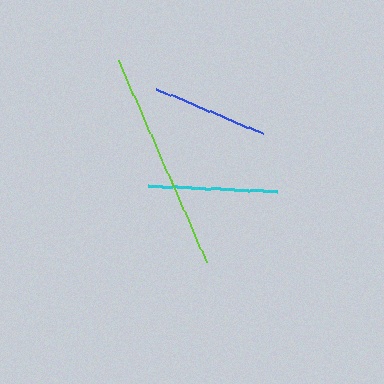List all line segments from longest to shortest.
From longest to shortest: lime, cyan, blue.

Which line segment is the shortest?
The blue line is the shortest at approximately 115 pixels.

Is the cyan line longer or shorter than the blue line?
The cyan line is longer than the blue line.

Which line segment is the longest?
The lime line is the longest at approximately 220 pixels.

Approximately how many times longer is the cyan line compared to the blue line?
The cyan line is approximately 1.1 times the length of the blue line.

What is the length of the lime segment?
The lime segment is approximately 220 pixels long.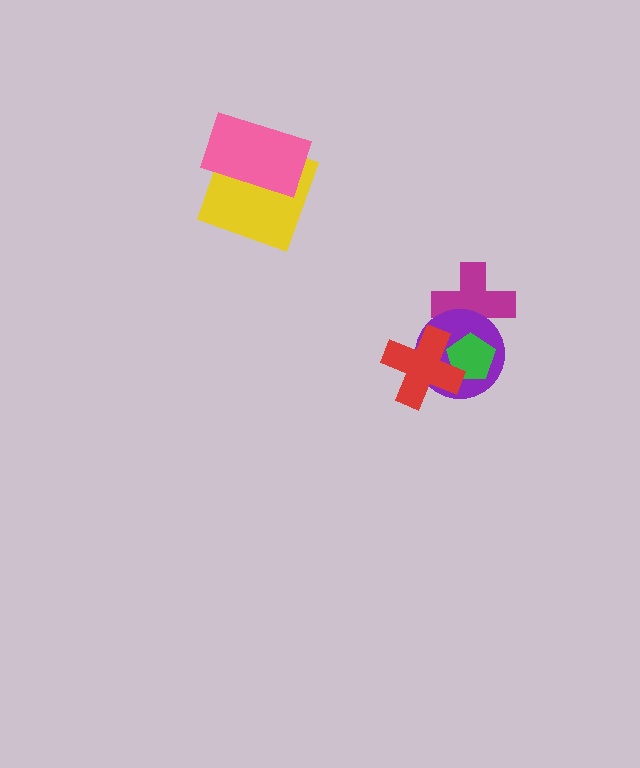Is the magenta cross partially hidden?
Yes, it is partially covered by another shape.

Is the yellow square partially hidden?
Yes, it is partially covered by another shape.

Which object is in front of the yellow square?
The pink rectangle is in front of the yellow square.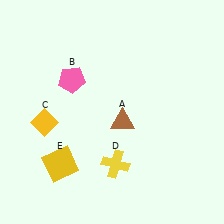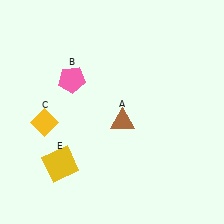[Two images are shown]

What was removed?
The yellow cross (D) was removed in Image 2.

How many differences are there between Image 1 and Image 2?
There is 1 difference between the two images.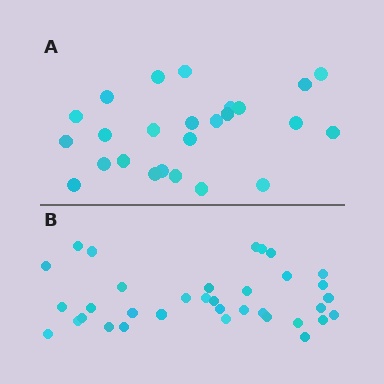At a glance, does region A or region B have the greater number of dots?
Region B (the bottom region) has more dots.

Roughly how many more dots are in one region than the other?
Region B has roughly 10 or so more dots than region A.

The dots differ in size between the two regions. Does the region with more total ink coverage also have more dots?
No. Region A has more total ink coverage because its dots are larger, but region B actually contains more individual dots. Total area can be misleading — the number of items is what matters here.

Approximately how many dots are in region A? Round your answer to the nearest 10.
About 20 dots. (The exact count is 25, which rounds to 20.)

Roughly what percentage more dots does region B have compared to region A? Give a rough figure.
About 40% more.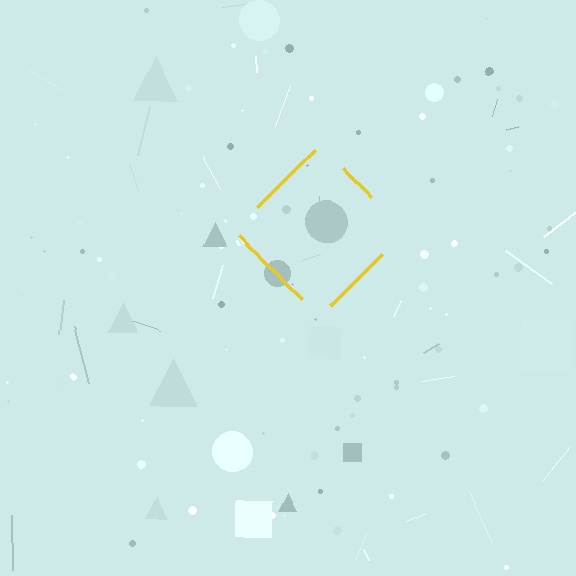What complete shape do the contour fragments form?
The contour fragments form a diamond.